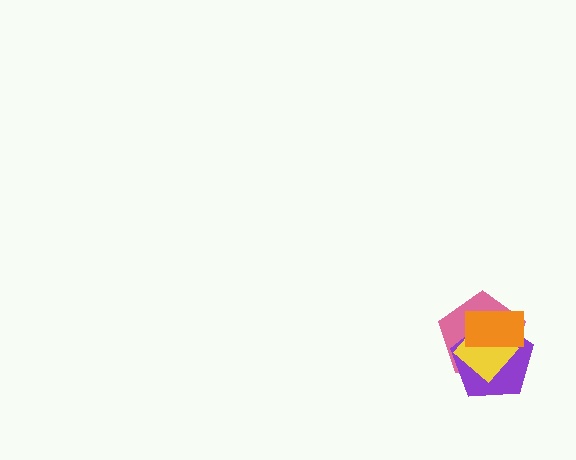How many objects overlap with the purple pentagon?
3 objects overlap with the purple pentagon.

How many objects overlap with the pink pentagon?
3 objects overlap with the pink pentagon.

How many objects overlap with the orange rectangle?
3 objects overlap with the orange rectangle.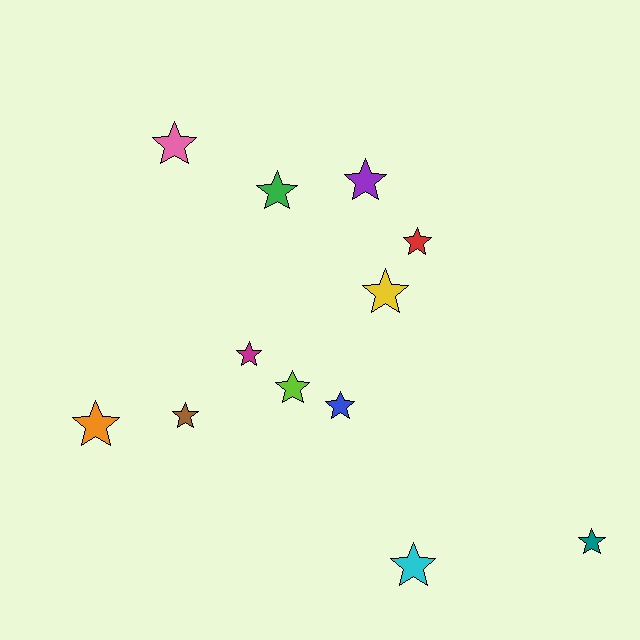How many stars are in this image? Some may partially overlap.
There are 12 stars.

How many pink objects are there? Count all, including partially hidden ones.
There is 1 pink object.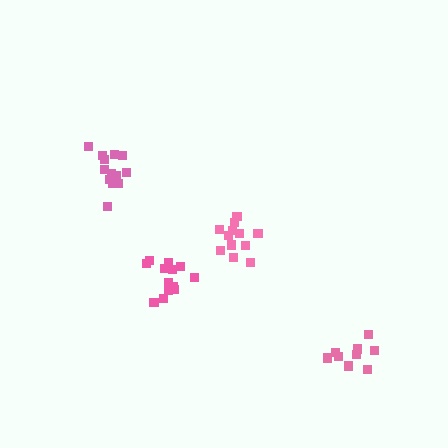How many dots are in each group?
Group 1: 12 dots, Group 2: 9 dots, Group 3: 13 dots, Group 4: 13 dots (47 total).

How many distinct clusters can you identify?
There are 4 distinct clusters.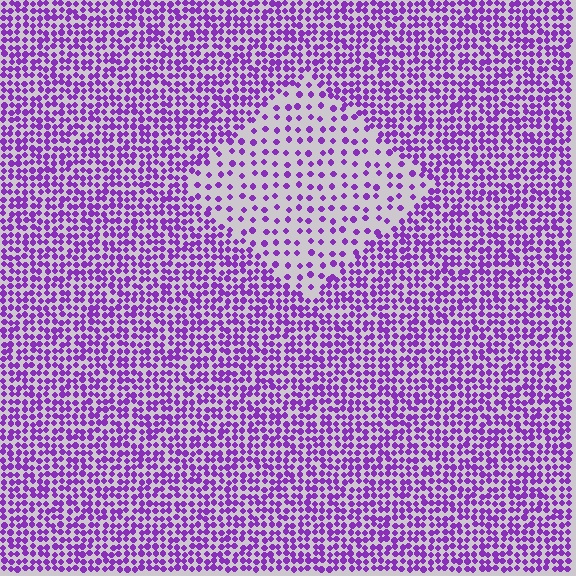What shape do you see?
I see a diamond.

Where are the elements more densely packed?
The elements are more densely packed outside the diamond boundary.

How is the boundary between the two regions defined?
The boundary is defined by a change in element density (approximately 2.4x ratio). All elements are the same color, size, and shape.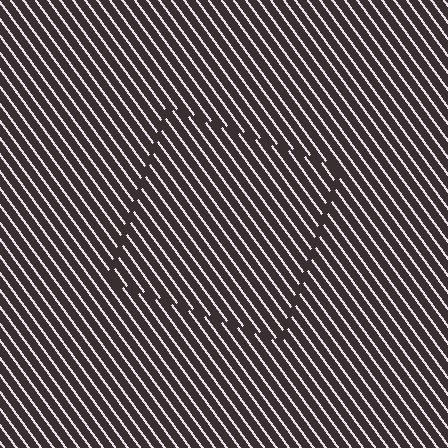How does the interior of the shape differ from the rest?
The interior of the shape contains the same grating, shifted by half a period — the contour is defined by the phase discontinuity where line-ends from the inner and outer gratings abut.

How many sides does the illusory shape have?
4 sides — the line-ends trace a square.